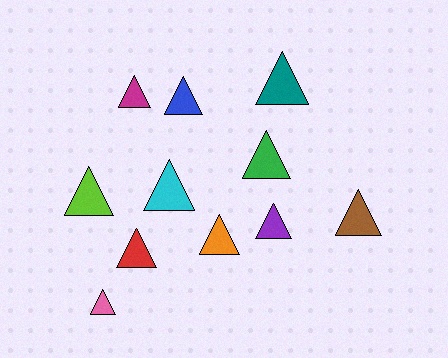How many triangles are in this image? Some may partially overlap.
There are 11 triangles.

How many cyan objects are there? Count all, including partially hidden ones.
There is 1 cyan object.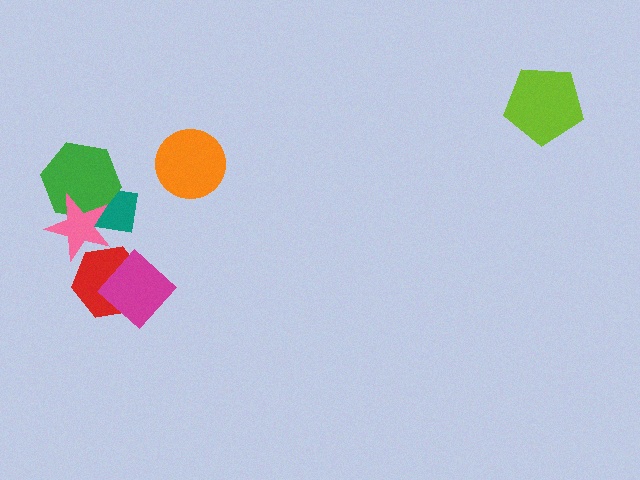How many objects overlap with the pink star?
3 objects overlap with the pink star.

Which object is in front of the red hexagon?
The magenta diamond is in front of the red hexagon.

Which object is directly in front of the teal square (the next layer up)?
The green hexagon is directly in front of the teal square.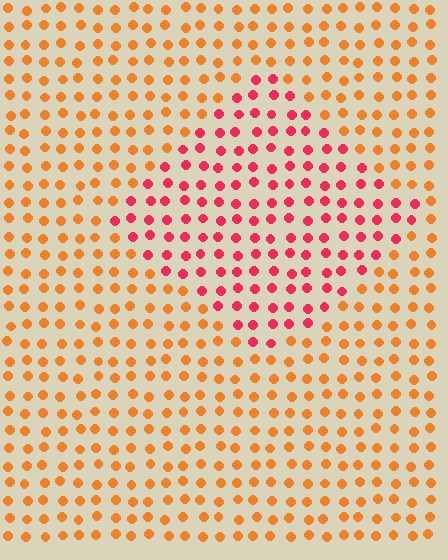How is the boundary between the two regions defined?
The boundary is defined purely by a slight shift in hue (about 42 degrees). Spacing, size, and orientation are identical on both sides.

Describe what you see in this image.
The image is filled with small orange elements in a uniform arrangement. A diamond-shaped region is visible where the elements are tinted to a slightly different hue, forming a subtle color boundary.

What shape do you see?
I see a diamond.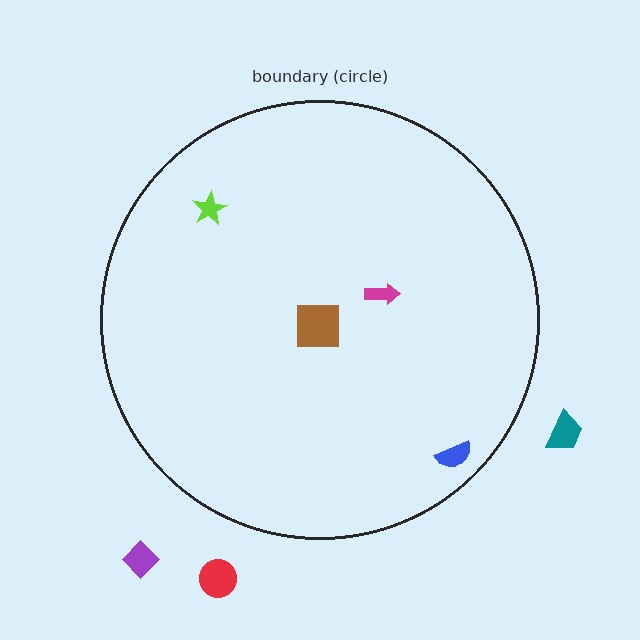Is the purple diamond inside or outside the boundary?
Outside.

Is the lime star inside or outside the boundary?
Inside.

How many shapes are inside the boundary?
4 inside, 3 outside.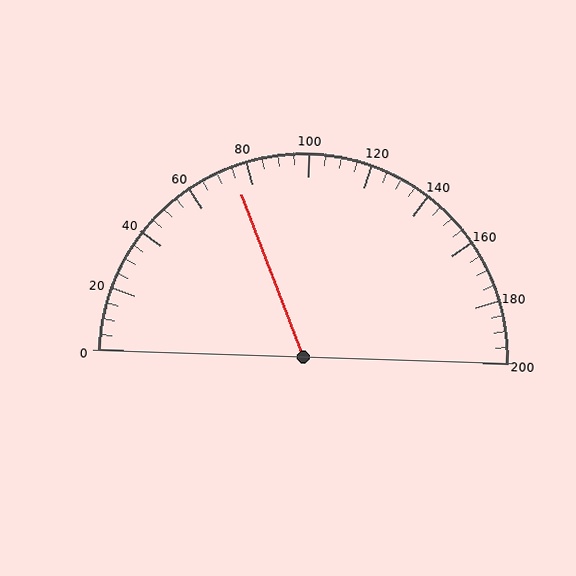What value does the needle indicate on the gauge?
The needle indicates approximately 75.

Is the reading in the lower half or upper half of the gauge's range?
The reading is in the lower half of the range (0 to 200).